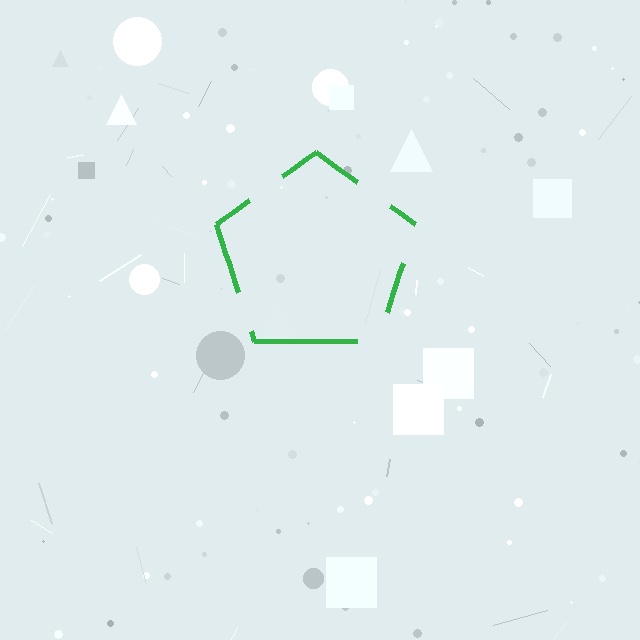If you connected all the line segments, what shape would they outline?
They would outline a pentagon.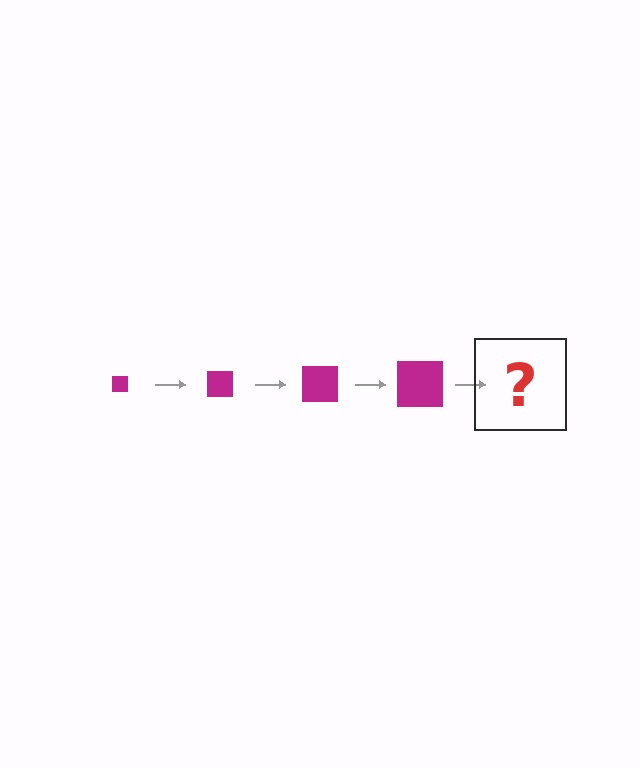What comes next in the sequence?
The next element should be a magenta square, larger than the previous one.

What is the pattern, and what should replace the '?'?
The pattern is that the square gets progressively larger each step. The '?' should be a magenta square, larger than the previous one.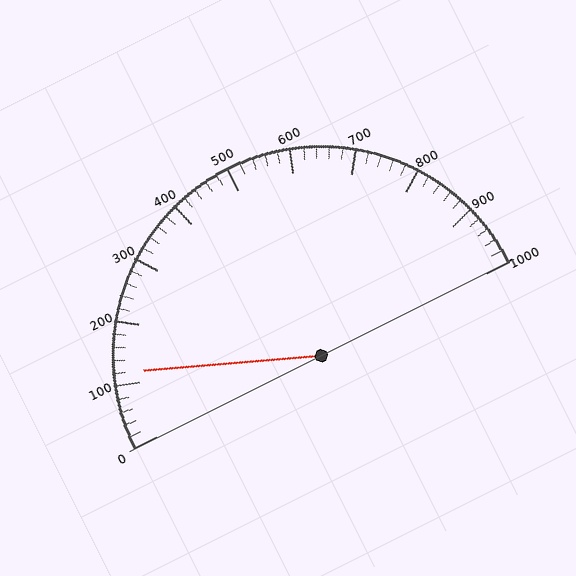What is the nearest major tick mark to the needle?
The nearest major tick mark is 100.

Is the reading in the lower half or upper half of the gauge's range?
The reading is in the lower half of the range (0 to 1000).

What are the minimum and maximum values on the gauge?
The gauge ranges from 0 to 1000.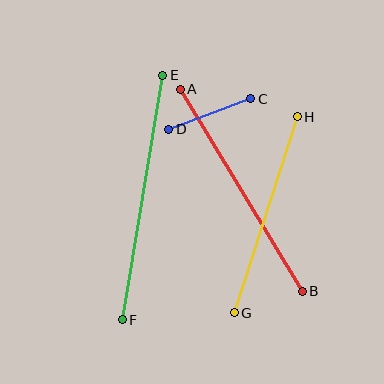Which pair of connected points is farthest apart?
Points E and F are farthest apart.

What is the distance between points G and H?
The distance is approximately 206 pixels.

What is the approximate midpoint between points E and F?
The midpoint is at approximately (142, 198) pixels.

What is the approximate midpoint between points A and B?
The midpoint is at approximately (241, 190) pixels.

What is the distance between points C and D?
The distance is approximately 87 pixels.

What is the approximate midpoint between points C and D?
The midpoint is at approximately (210, 114) pixels.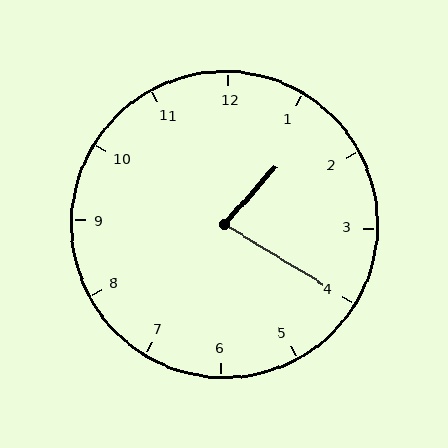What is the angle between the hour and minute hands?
Approximately 80 degrees.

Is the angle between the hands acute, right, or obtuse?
It is acute.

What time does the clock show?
1:20.